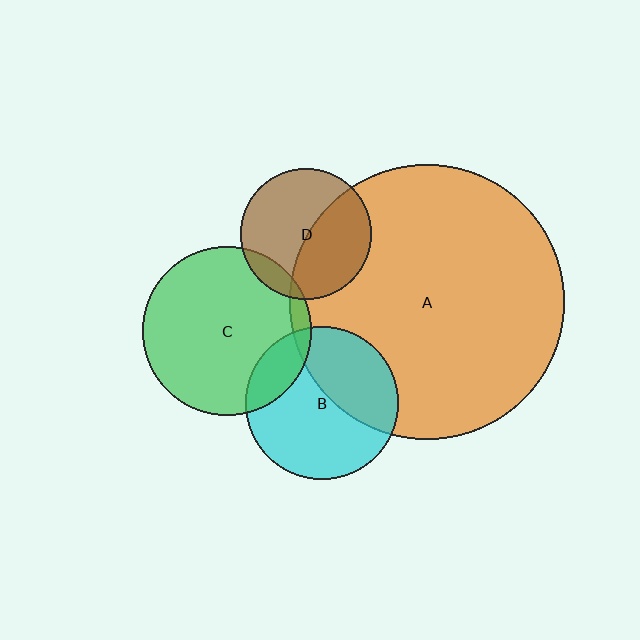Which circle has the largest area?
Circle A (orange).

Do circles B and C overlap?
Yes.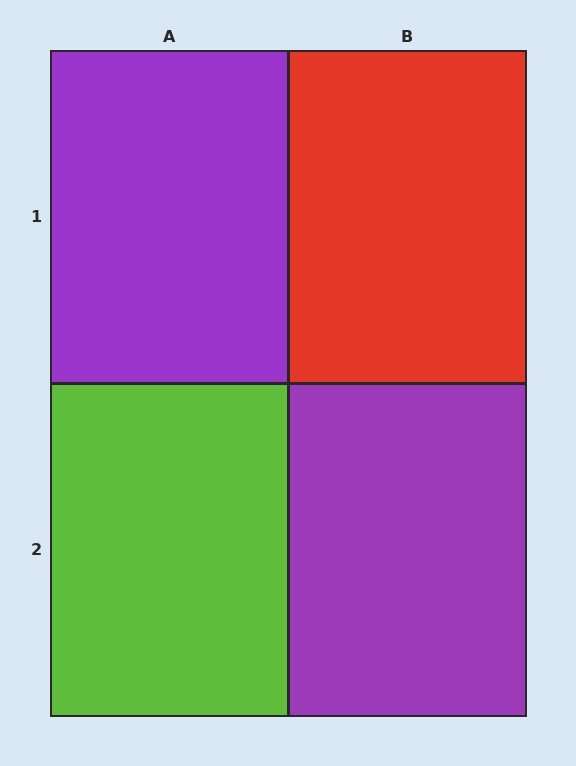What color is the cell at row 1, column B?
Red.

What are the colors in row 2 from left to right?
Lime, purple.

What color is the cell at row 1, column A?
Purple.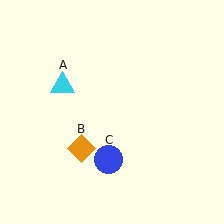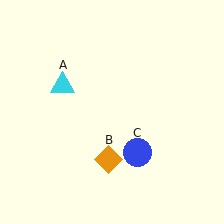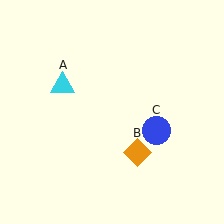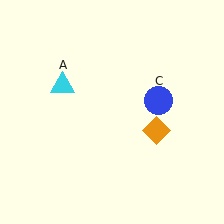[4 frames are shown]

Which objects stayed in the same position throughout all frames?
Cyan triangle (object A) remained stationary.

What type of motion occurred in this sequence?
The orange diamond (object B), blue circle (object C) rotated counterclockwise around the center of the scene.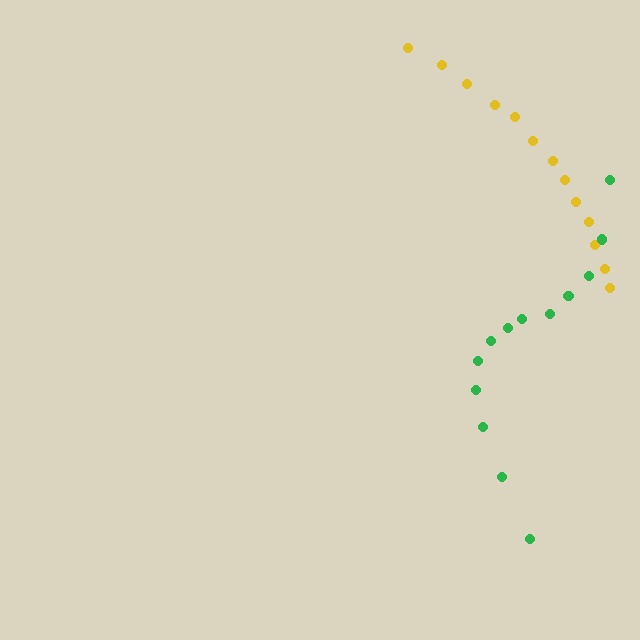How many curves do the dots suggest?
There are 2 distinct paths.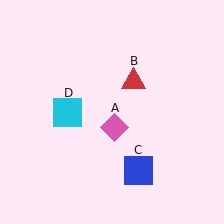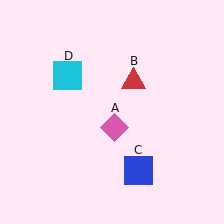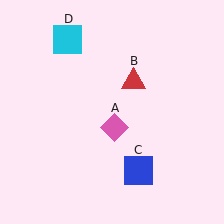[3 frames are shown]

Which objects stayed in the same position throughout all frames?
Pink diamond (object A) and red triangle (object B) and blue square (object C) remained stationary.